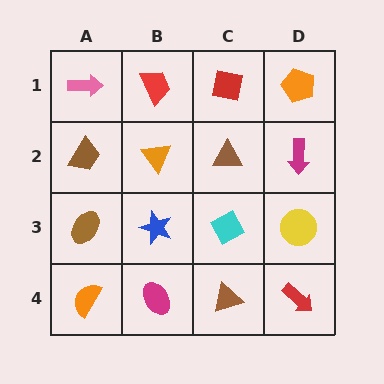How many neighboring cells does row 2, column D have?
3.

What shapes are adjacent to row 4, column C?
A cyan diamond (row 3, column C), a magenta ellipse (row 4, column B), a red arrow (row 4, column D).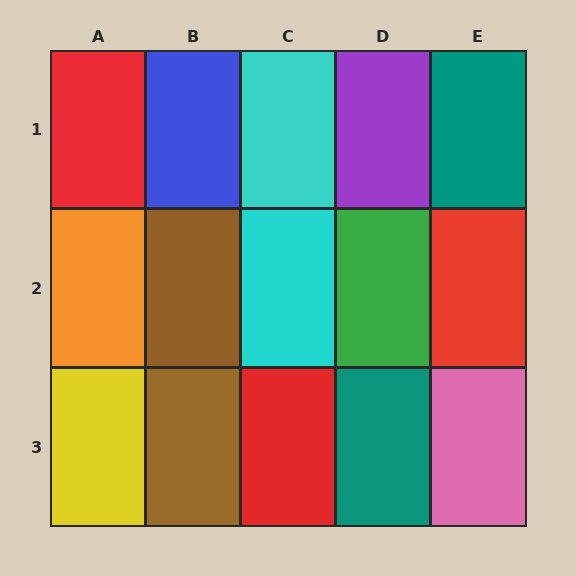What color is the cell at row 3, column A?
Yellow.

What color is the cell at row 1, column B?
Blue.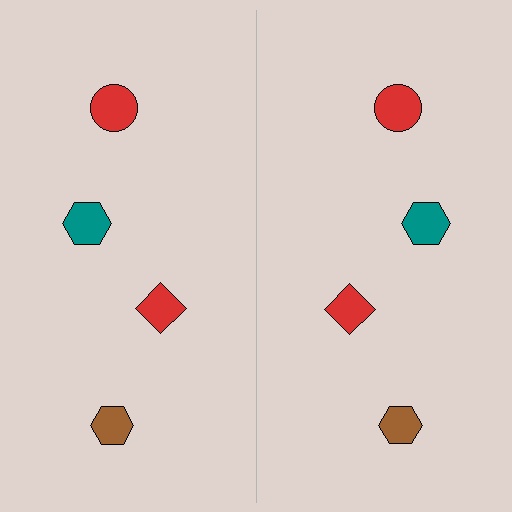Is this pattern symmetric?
Yes, this pattern has bilateral (reflection) symmetry.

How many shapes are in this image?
There are 8 shapes in this image.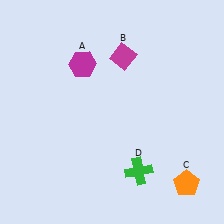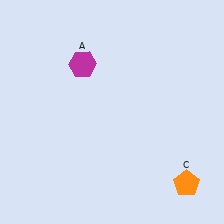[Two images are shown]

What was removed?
The green cross (D), the magenta diamond (B) were removed in Image 2.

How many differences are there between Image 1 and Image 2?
There are 2 differences between the two images.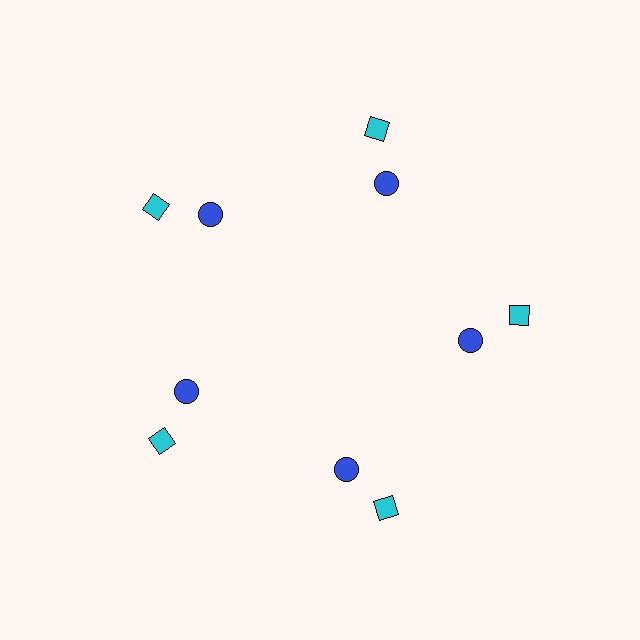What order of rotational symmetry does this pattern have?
This pattern has 5-fold rotational symmetry.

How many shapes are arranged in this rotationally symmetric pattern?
There are 10 shapes, arranged in 5 groups of 2.